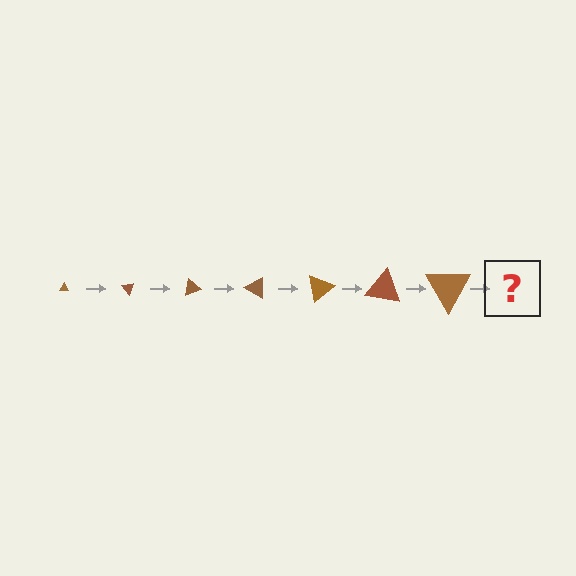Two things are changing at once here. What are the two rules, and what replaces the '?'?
The two rules are that the triangle grows larger each step and it rotates 50 degrees each step. The '?' should be a triangle, larger than the previous one and rotated 350 degrees from the start.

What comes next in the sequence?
The next element should be a triangle, larger than the previous one and rotated 350 degrees from the start.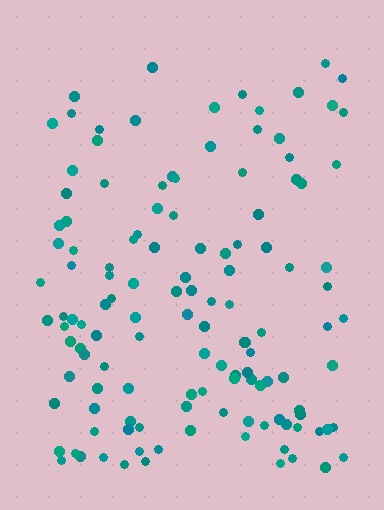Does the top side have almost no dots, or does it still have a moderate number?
Still a moderate number, just noticeably fewer than the bottom.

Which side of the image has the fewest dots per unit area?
The top.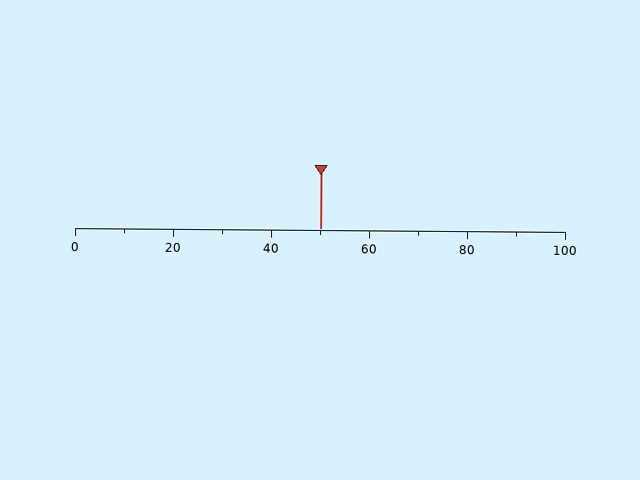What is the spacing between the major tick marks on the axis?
The major ticks are spaced 20 apart.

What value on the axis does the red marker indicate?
The marker indicates approximately 50.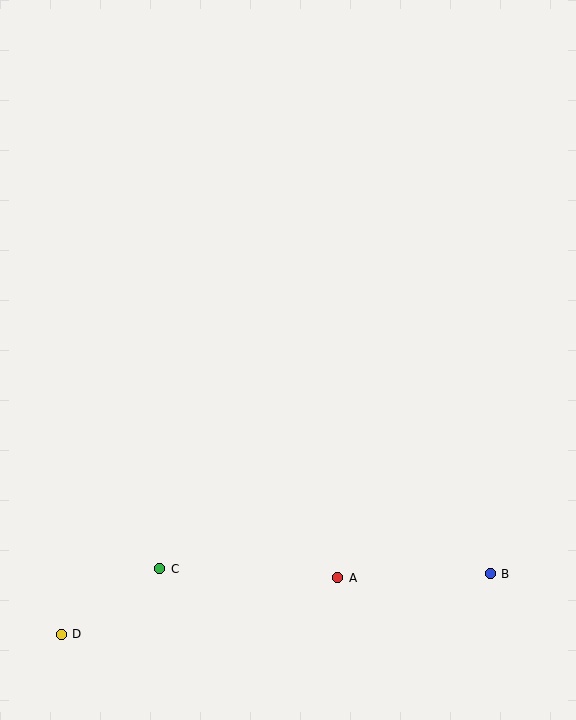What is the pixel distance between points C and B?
The distance between C and B is 331 pixels.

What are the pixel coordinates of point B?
Point B is at (490, 574).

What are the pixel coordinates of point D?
Point D is at (61, 634).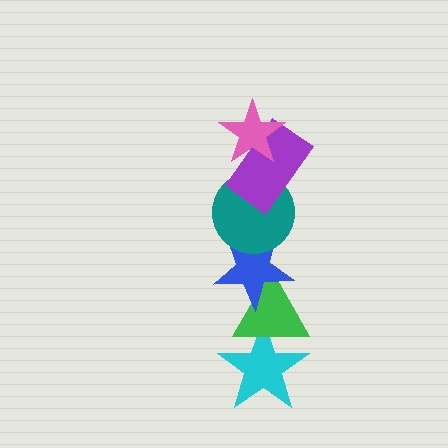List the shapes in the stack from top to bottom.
From top to bottom: the pink star, the purple rectangle, the teal circle, the blue star, the green triangle, the cyan star.